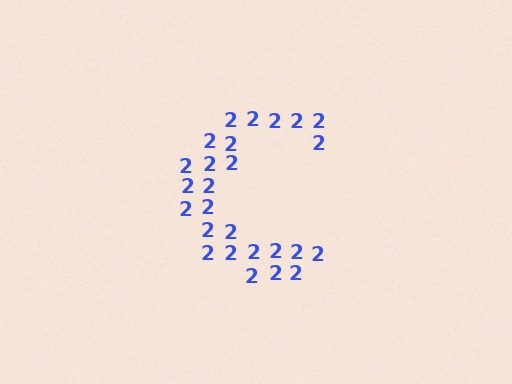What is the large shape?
The large shape is the letter C.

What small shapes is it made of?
It is made of small digit 2's.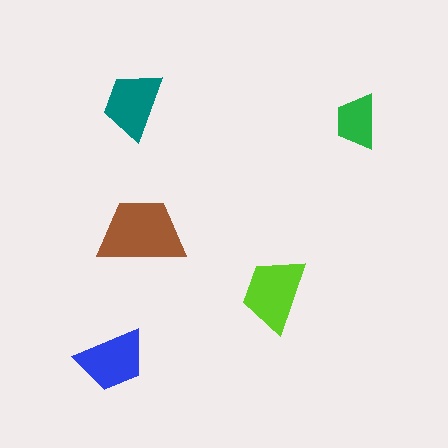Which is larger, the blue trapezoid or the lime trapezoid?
The lime one.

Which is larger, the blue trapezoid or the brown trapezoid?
The brown one.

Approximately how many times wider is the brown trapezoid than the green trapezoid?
About 1.5 times wider.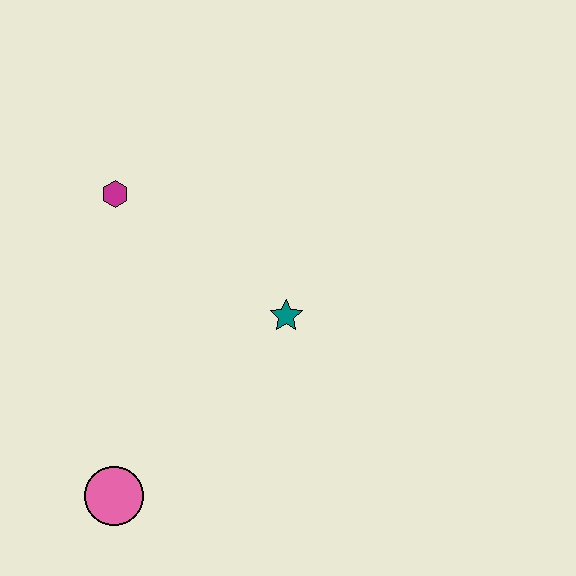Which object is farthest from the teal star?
The pink circle is farthest from the teal star.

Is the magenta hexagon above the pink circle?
Yes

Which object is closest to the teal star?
The magenta hexagon is closest to the teal star.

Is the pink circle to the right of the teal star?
No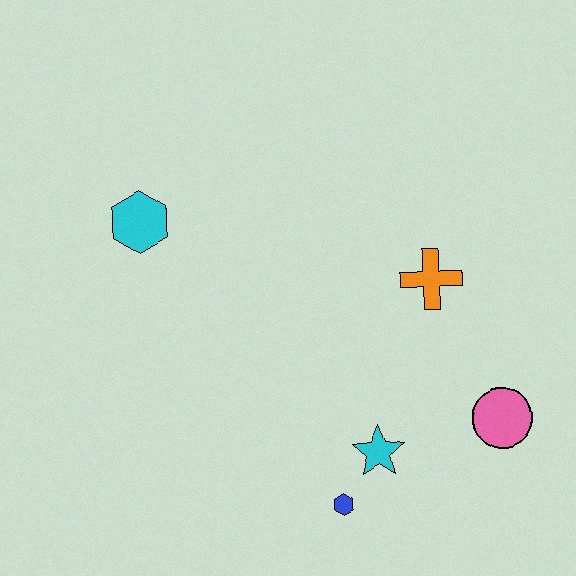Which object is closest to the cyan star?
The blue hexagon is closest to the cyan star.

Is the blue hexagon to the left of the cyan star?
Yes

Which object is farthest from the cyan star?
The cyan hexagon is farthest from the cyan star.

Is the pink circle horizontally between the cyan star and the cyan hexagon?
No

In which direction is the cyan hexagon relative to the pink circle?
The cyan hexagon is to the left of the pink circle.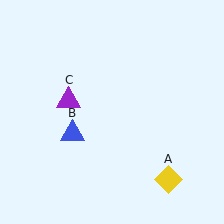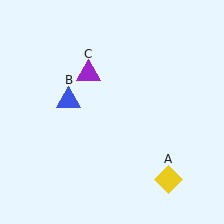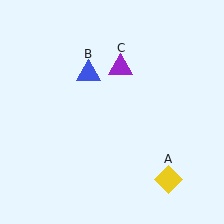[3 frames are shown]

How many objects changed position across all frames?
2 objects changed position: blue triangle (object B), purple triangle (object C).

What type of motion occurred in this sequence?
The blue triangle (object B), purple triangle (object C) rotated clockwise around the center of the scene.